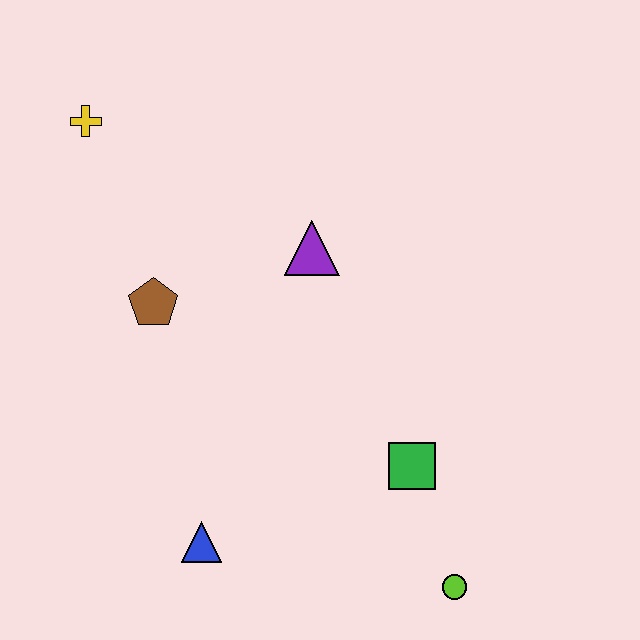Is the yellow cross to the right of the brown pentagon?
No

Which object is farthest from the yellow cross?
The lime circle is farthest from the yellow cross.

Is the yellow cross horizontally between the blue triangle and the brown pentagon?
No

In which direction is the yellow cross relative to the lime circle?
The yellow cross is above the lime circle.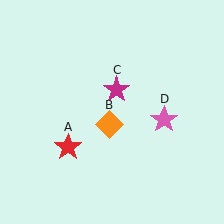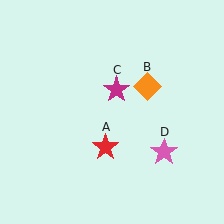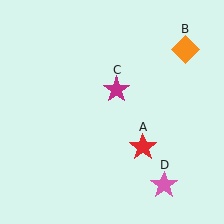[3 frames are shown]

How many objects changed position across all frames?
3 objects changed position: red star (object A), orange diamond (object B), pink star (object D).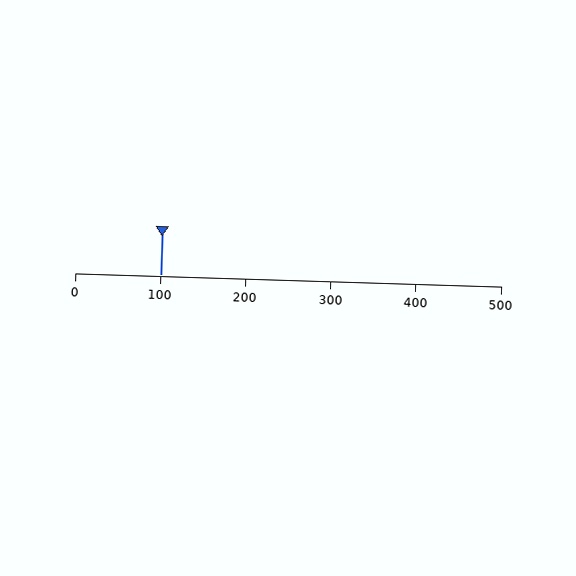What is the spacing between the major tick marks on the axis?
The major ticks are spaced 100 apart.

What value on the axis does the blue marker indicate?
The marker indicates approximately 100.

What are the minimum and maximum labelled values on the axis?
The axis runs from 0 to 500.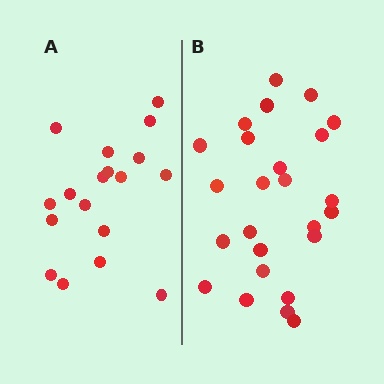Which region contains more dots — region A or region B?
Region B (the right region) has more dots.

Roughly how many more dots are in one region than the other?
Region B has roughly 8 or so more dots than region A.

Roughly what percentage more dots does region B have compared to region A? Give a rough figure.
About 40% more.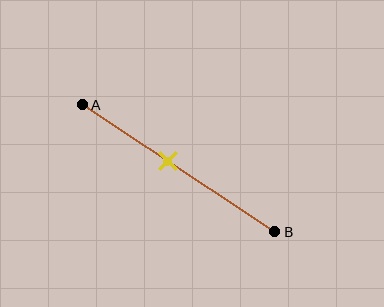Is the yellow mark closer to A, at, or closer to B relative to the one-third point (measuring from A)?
The yellow mark is closer to point B than the one-third point of segment AB.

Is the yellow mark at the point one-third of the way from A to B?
No, the mark is at about 45% from A, not at the 33% one-third point.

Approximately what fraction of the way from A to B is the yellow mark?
The yellow mark is approximately 45% of the way from A to B.